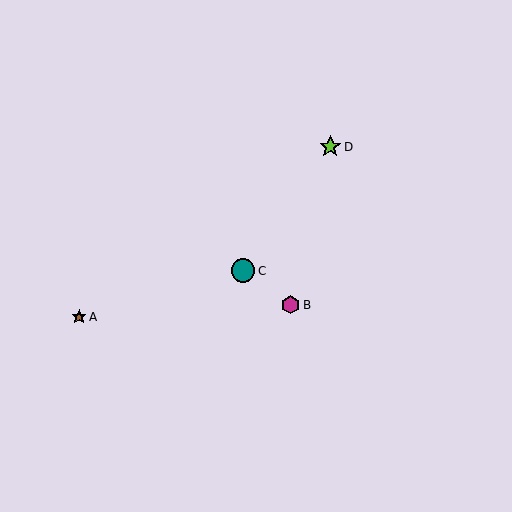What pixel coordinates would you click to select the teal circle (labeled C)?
Click at (243, 271) to select the teal circle C.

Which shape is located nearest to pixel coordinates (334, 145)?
The lime star (labeled D) at (330, 147) is nearest to that location.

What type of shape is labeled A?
Shape A is a brown star.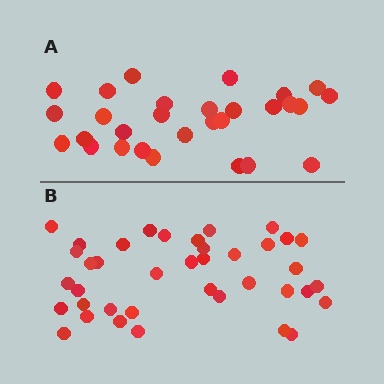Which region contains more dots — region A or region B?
Region B (the bottom region) has more dots.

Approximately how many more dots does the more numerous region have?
Region B has roughly 10 or so more dots than region A.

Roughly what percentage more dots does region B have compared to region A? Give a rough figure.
About 35% more.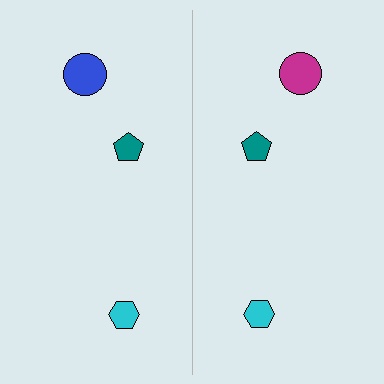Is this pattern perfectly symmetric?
No, the pattern is not perfectly symmetric. The magenta circle on the right side breaks the symmetry — its mirror counterpart is blue.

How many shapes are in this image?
There are 6 shapes in this image.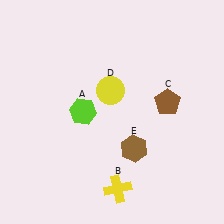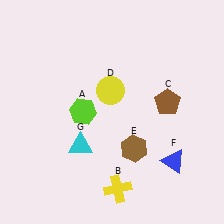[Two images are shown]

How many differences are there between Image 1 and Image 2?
There are 2 differences between the two images.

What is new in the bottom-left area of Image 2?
A cyan triangle (G) was added in the bottom-left area of Image 2.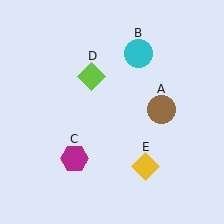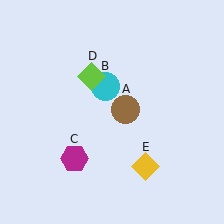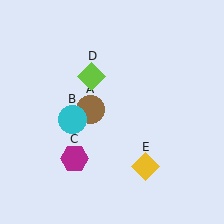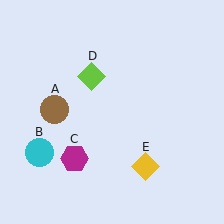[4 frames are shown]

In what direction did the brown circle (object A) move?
The brown circle (object A) moved left.